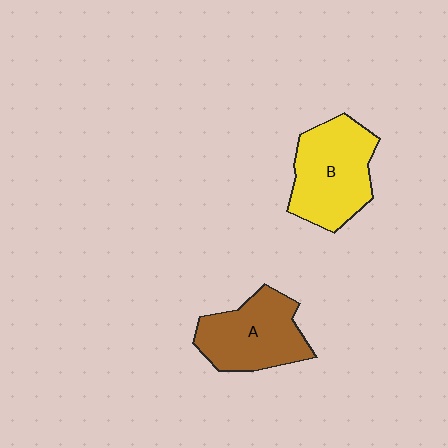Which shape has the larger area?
Shape B (yellow).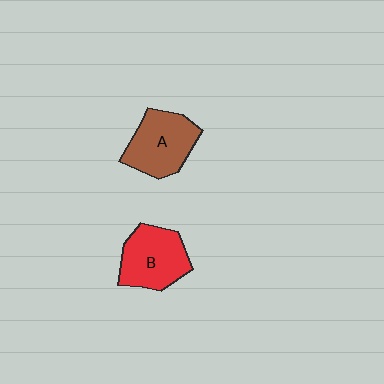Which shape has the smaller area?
Shape B (red).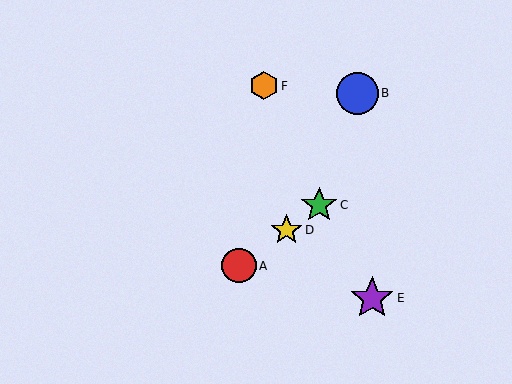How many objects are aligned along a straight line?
3 objects (A, C, D) are aligned along a straight line.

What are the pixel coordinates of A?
Object A is at (239, 266).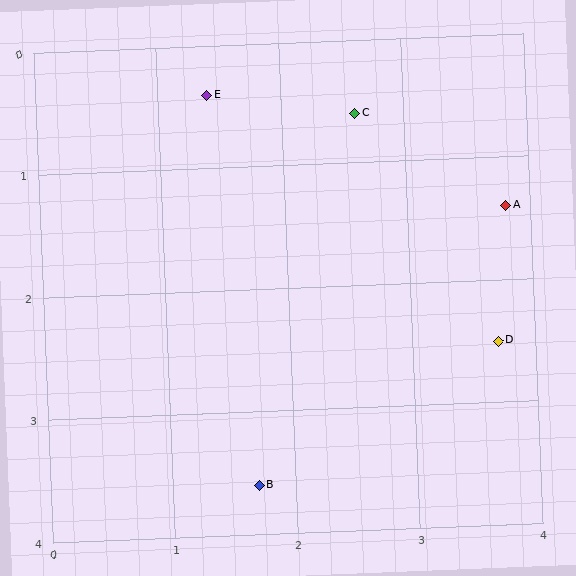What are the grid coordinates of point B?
Point B is at approximately (1.7, 3.6).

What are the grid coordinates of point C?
Point C is at approximately (2.6, 0.6).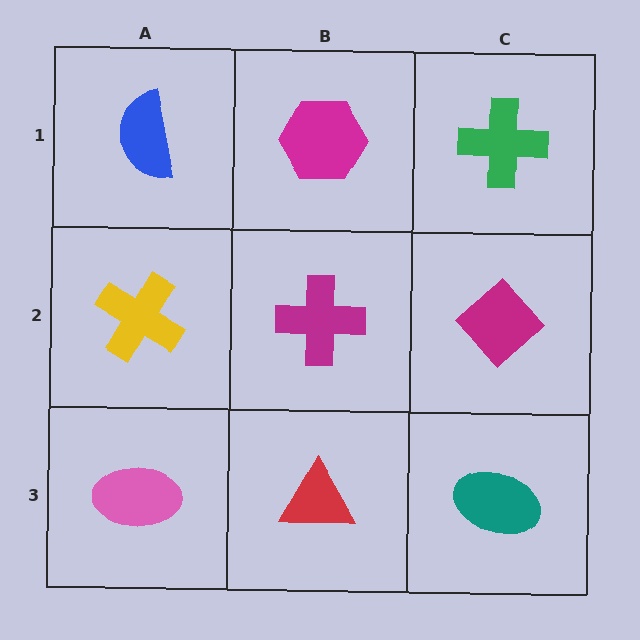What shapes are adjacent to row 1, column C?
A magenta diamond (row 2, column C), a magenta hexagon (row 1, column B).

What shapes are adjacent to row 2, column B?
A magenta hexagon (row 1, column B), a red triangle (row 3, column B), a yellow cross (row 2, column A), a magenta diamond (row 2, column C).